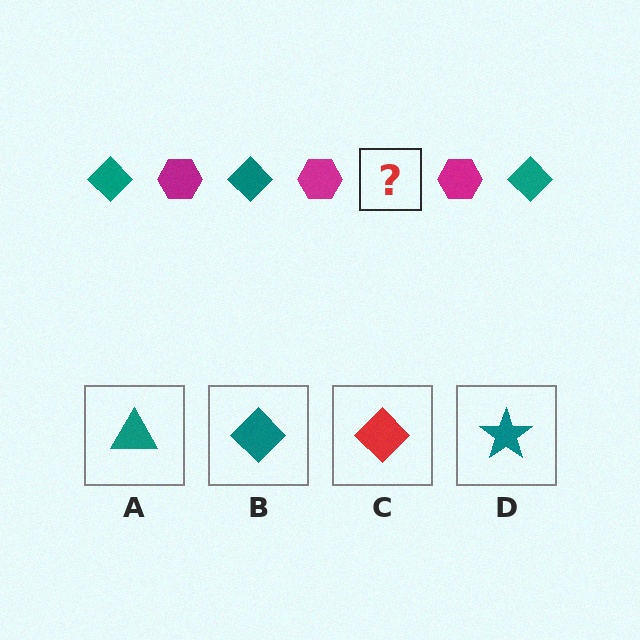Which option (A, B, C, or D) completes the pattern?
B.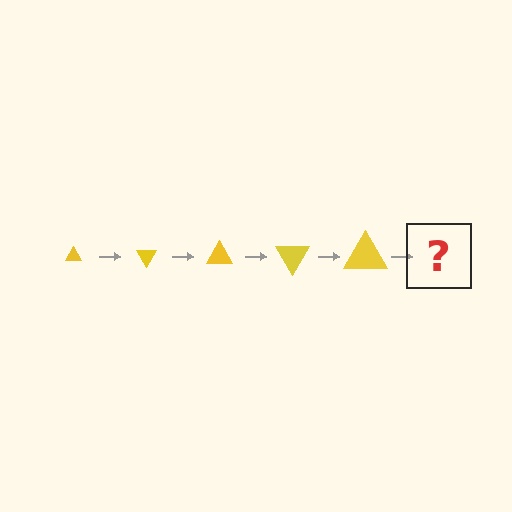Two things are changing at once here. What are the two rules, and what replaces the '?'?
The two rules are that the triangle grows larger each step and it rotates 60 degrees each step. The '?' should be a triangle, larger than the previous one and rotated 300 degrees from the start.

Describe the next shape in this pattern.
It should be a triangle, larger than the previous one and rotated 300 degrees from the start.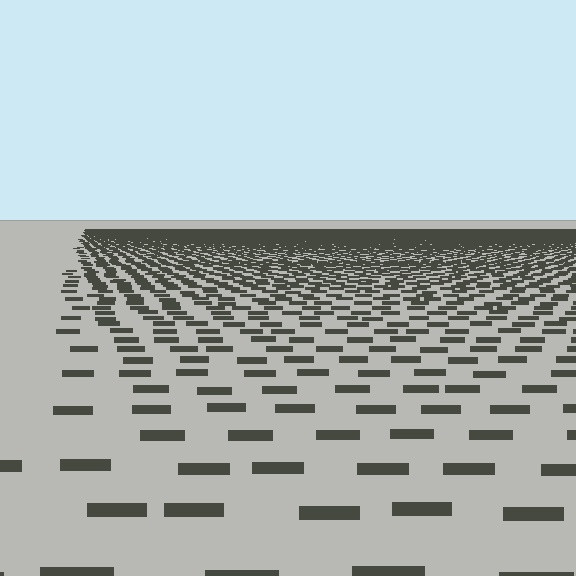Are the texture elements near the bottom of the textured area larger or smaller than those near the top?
Larger. Near the bottom, elements are closer to the viewer and appear at a bigger on-screen size.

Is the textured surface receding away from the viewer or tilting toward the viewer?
The surface is receding away from the viewer. Texture elements get smaller and denser toward the top.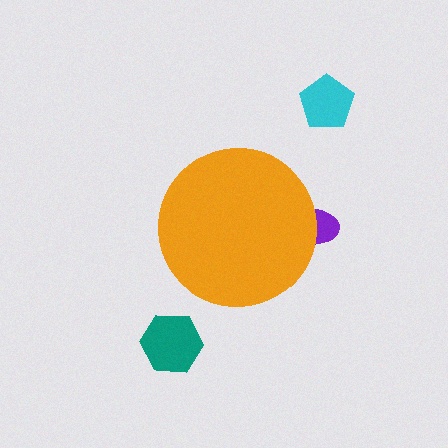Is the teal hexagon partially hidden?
No, the teal hexagon is fully visible.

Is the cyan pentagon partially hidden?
No, the cyan pentagon is fully visible.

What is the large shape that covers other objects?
An orange circle.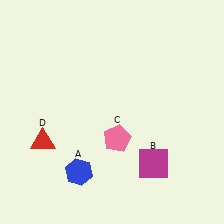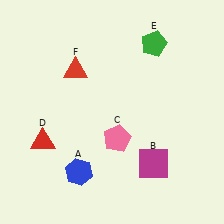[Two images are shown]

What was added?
A green pentagon (E), a red triangle (F) were added in Image 2.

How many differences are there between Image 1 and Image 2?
There are 2 differences between the two images.